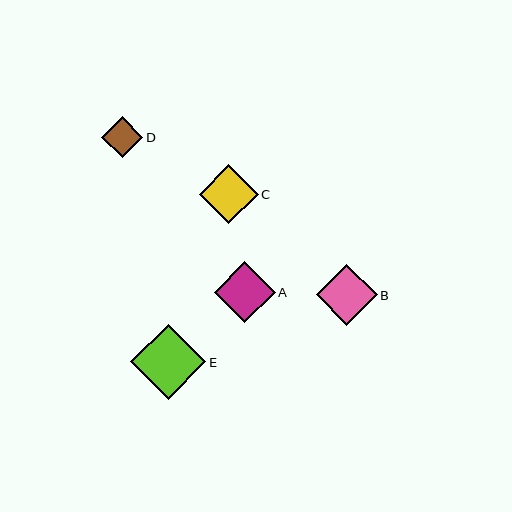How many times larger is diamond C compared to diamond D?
Diamond C is approximately 1.4 times the size of diamond D.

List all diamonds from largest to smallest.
From largest to smallest: E, B, A, C, D.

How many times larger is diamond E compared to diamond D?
Diamond E is approximately 1.8 times the size of diamond D.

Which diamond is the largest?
Diamond E is the largest with a size of approximately 75 pixels.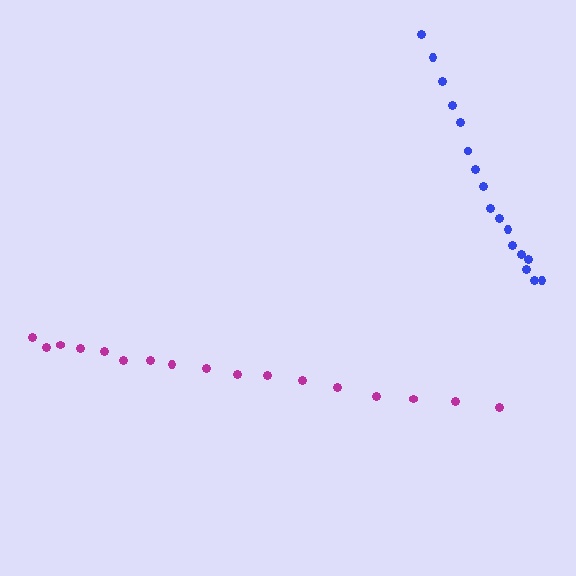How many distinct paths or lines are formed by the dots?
There are 2 distinct paths.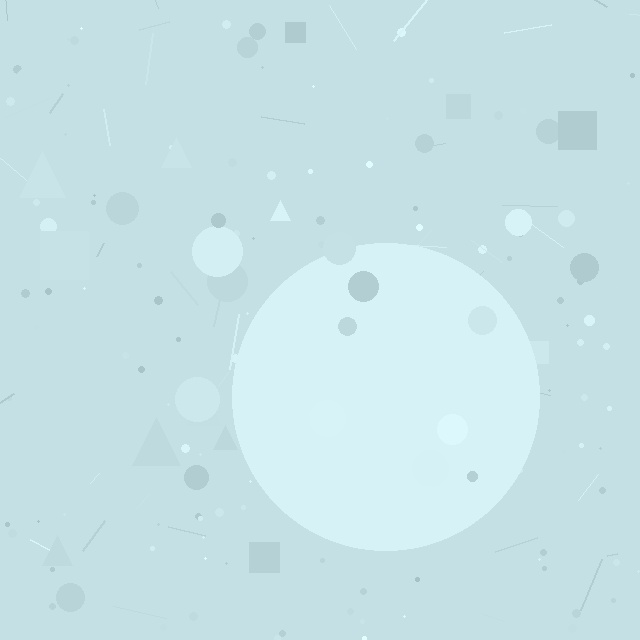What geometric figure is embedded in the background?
A circle is embedded in the background.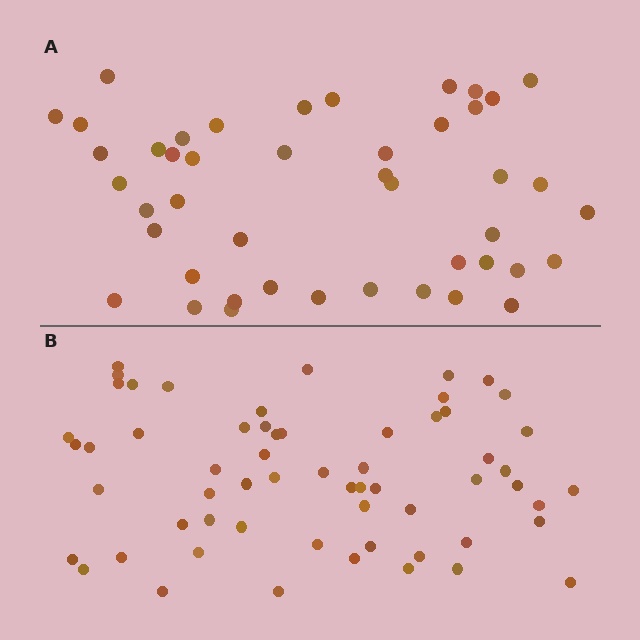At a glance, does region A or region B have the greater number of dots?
Region B (the bottom region) has more dots.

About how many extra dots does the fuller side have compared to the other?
Region B has approximately 15 more dots than region A.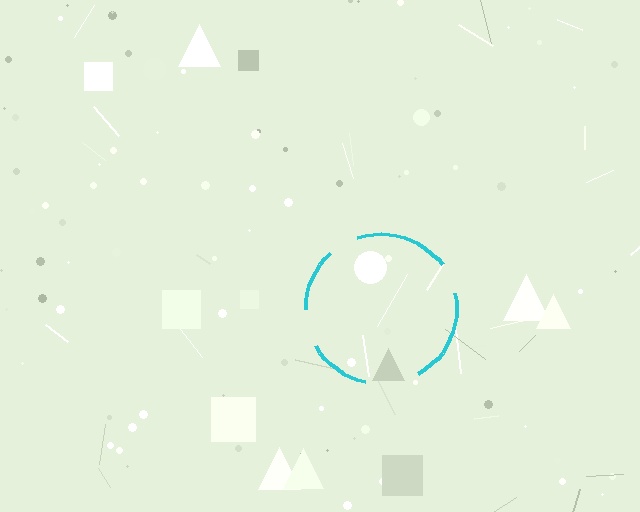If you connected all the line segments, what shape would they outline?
They would outline a circle.